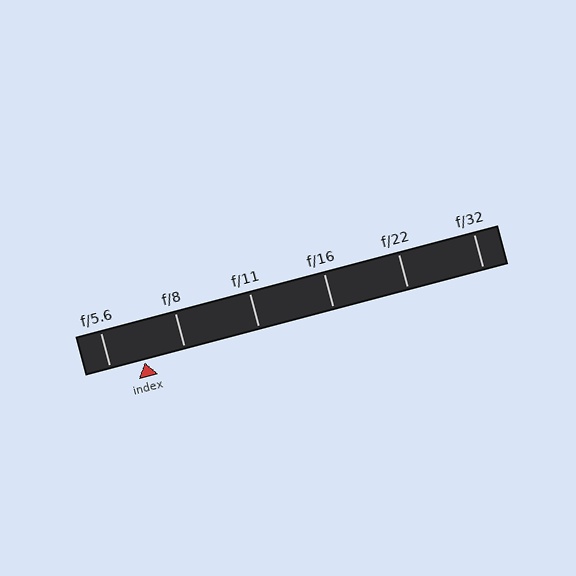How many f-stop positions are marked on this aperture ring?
There are 6 f-stop positions marked.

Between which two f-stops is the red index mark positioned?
The index mark is between f/5.6 and f/8.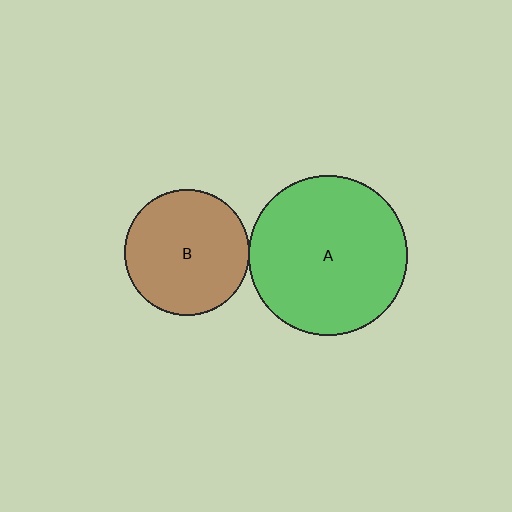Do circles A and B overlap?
Yes.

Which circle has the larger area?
Circle A (green).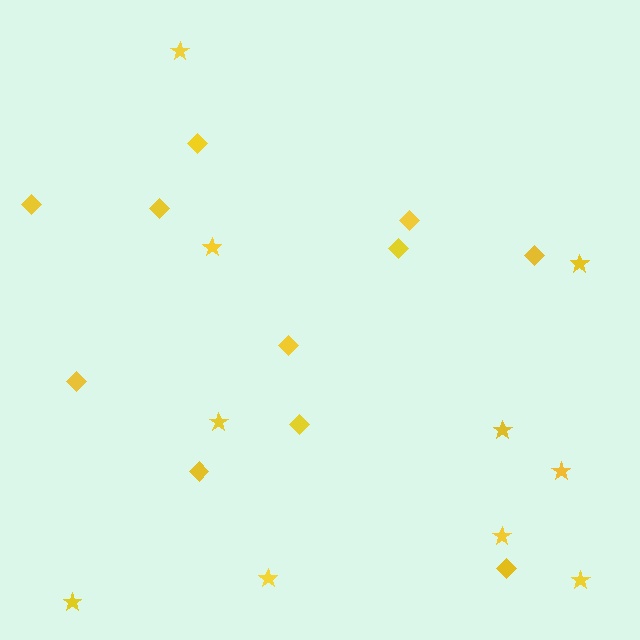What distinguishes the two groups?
There are 2 groups: one group of diamonds (11) and one group of stars (10).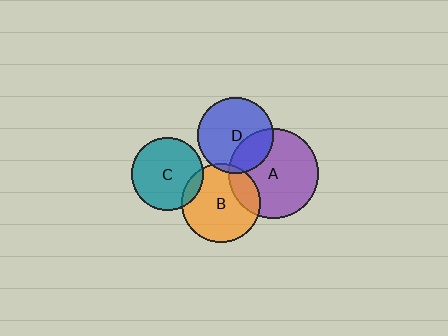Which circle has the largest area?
Circle A (purple).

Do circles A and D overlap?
Yes.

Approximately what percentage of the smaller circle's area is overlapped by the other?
Approximately 30%.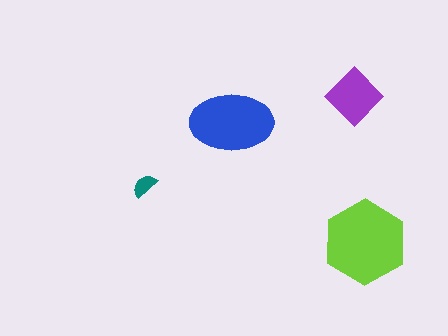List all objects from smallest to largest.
The teal semicircle, the purple diamond, the blue ellipse, the lime hexagon.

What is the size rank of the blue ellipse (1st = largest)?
2nd.